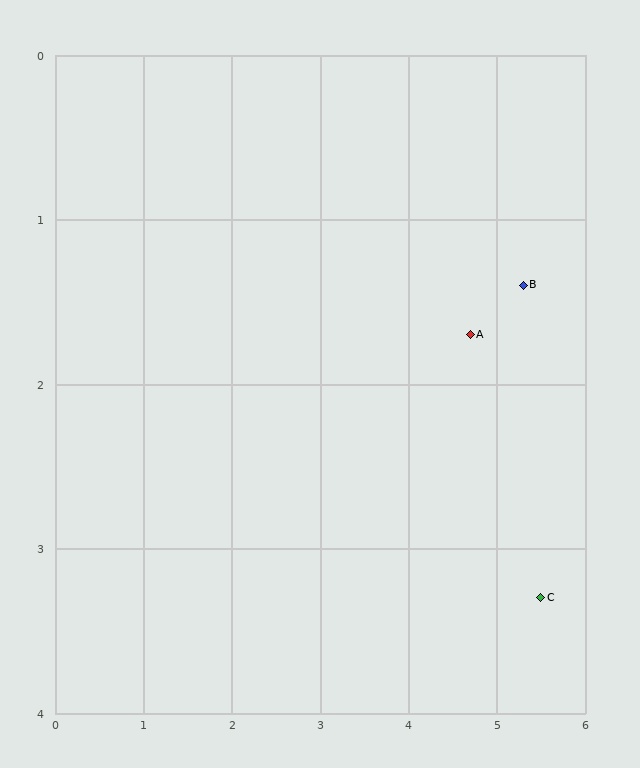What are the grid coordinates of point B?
Point B is at approximately (5.3, 1.4).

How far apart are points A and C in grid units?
Points A and C are about 1.8 grid units apart.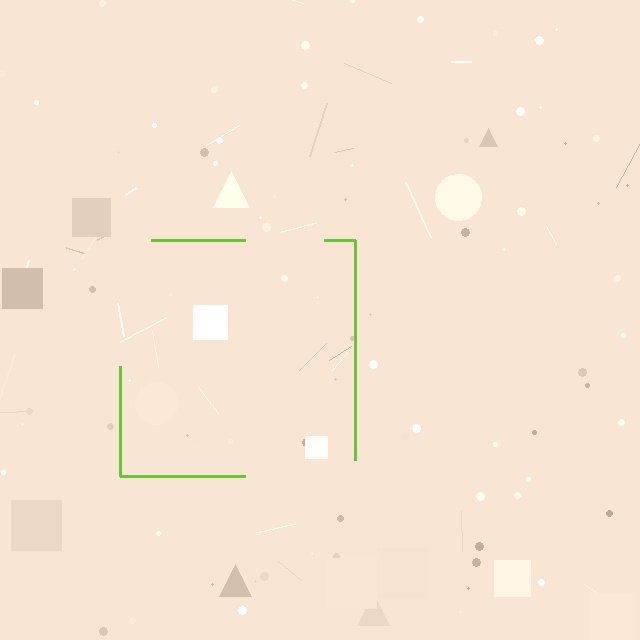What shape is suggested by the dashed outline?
The dashed outline suggests a square.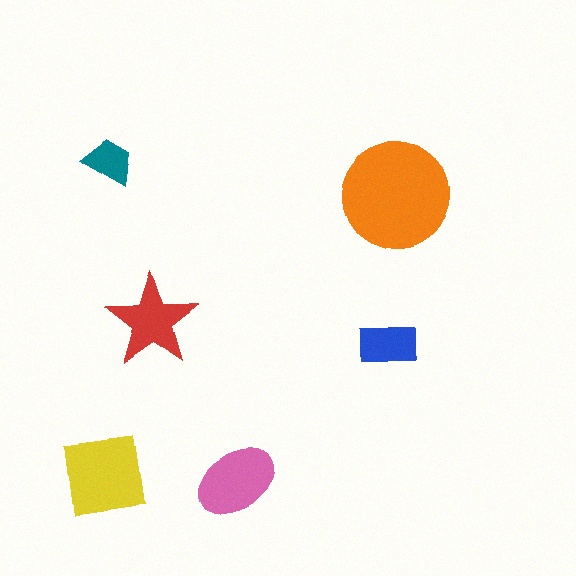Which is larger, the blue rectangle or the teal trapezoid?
The blue rectangle.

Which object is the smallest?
The teal trapezoid.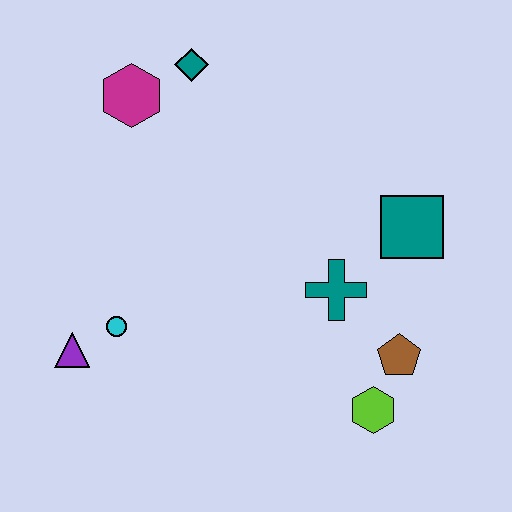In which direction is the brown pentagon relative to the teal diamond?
The brown pentagon is below the teal diamond.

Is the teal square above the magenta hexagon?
No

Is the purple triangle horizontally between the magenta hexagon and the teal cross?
No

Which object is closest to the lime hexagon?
The brown pentagon is closest to the lime hexagon.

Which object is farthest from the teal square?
The purple triangle is farthest from the teal square.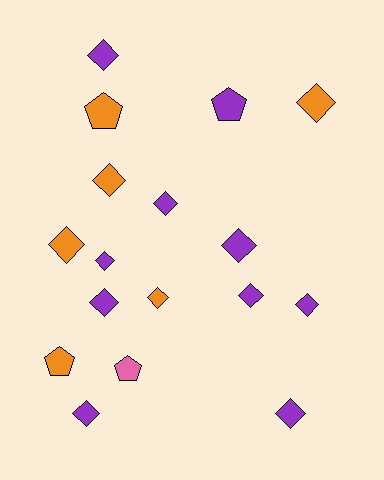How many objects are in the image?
There are 17 objects.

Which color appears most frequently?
Purple, with 10 objects.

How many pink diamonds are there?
There are no pink diamonds.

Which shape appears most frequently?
Diamond, with 13 objects.